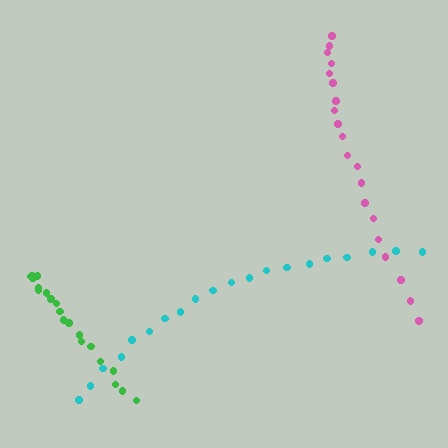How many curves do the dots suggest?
There are 3 distinct paths.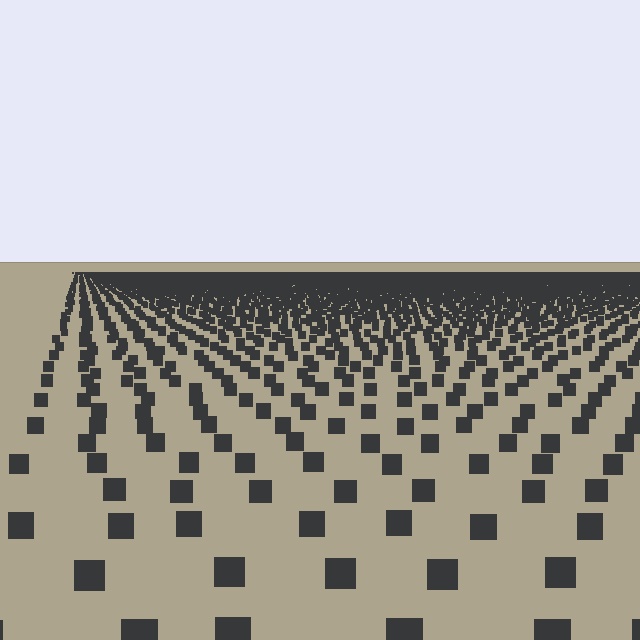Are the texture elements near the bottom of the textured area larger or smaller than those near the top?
Larger. Near the bottom, elements are closer to the viewer and appear at a bigger on-screen size.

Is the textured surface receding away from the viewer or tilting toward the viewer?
The surface is receding away from the viewer. Texture elements get smaller and denser toward the top.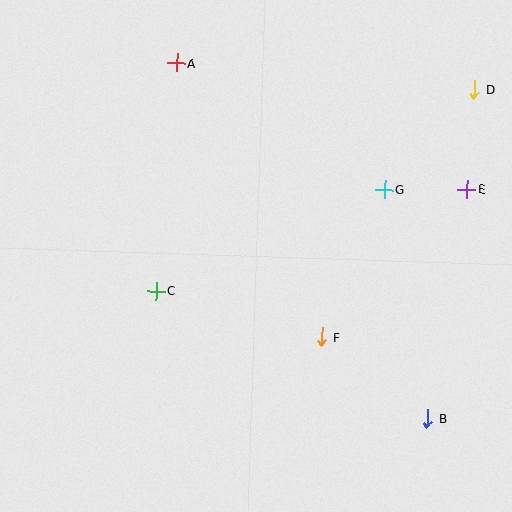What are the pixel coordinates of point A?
Point A is at (177, 63).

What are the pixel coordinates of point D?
Point D is at (475, 89).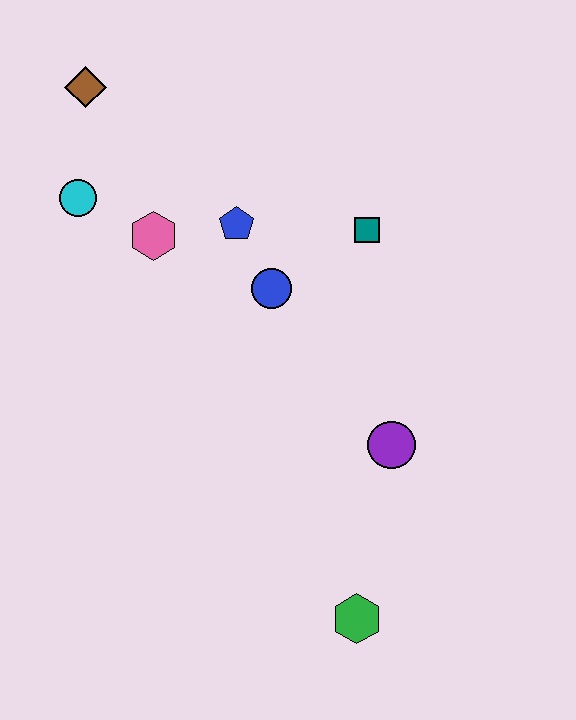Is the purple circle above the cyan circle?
No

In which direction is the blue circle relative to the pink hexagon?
The blue circle is to the right of the pink hexagon.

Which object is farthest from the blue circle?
The green hexagon is farthest from the blue circle.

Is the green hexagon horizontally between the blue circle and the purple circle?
Yes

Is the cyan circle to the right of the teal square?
No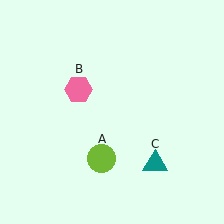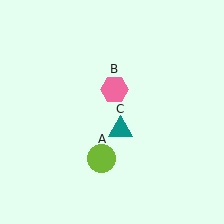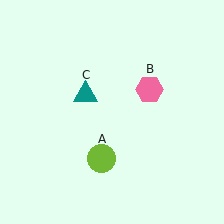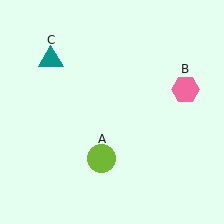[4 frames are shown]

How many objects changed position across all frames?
2 objects changed position: pink hexagon (object B), teal triangle (object C).